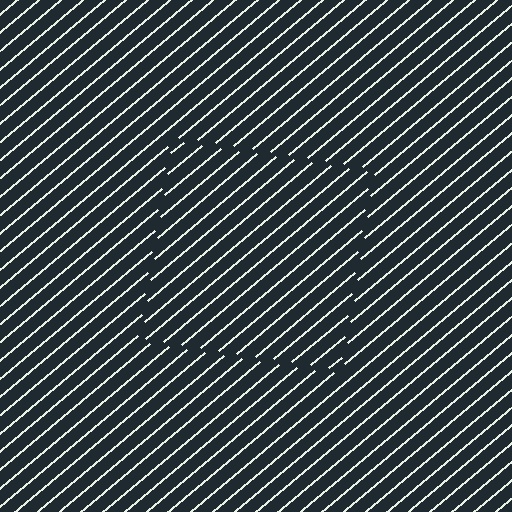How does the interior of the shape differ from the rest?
The interior of the shape contains the same grating, shifted by half a period — the contour is defined by the phase discontinuity where line-ends from the inner and outer gratings abut.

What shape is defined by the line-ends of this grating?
An illusory square. The interior of the shape contains the same grating, shifted by half a period — the contour is defined by the phase discontinuity where line-ends from the inner and outer gratings abut.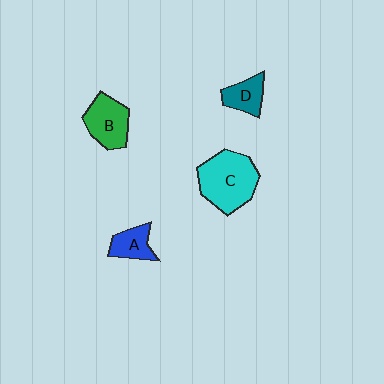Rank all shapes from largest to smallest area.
From largest to smallest: C (cyan), B (green), D (teal), A (blue).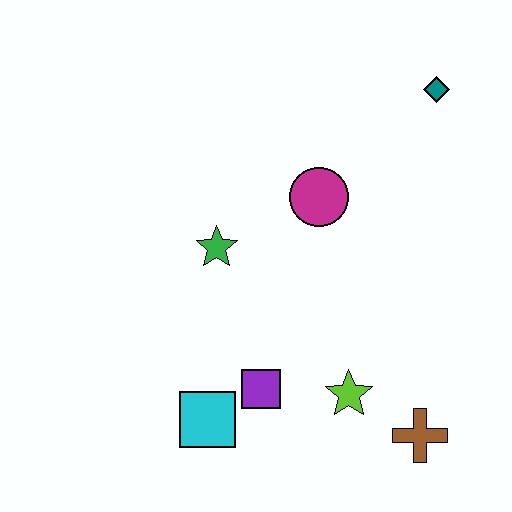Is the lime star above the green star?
No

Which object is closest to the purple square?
The cyan square is closest to the purple square.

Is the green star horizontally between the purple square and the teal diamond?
No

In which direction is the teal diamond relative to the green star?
The teal diamond is to the right of the green star.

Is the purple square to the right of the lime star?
No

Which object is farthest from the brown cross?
The teal diamond is farthest from the brown cross.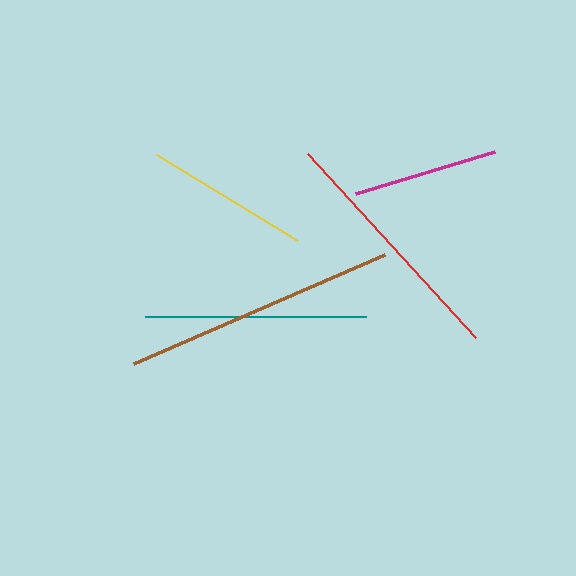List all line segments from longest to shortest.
From longest to shortest: brown, red, teal, yellow, magenta.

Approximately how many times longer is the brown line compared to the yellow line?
The brown line is approximately 1.7 times the length of the yellow line.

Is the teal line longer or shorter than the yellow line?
The teal line is longer than the yellow line.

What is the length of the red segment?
The red segment is approximately 249 pixels long.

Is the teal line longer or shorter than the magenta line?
The teal line is longer than the magenta line.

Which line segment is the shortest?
The magenta line is the shortest at approximately 146 pixels.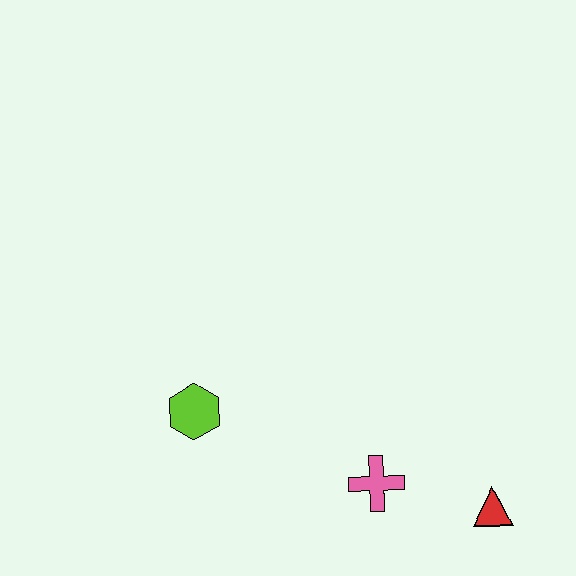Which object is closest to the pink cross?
The red triangle is closest to the pink cross.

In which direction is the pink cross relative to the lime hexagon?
The pink cross is to the right of the lime hexagon.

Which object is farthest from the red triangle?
The lime hexagon is farthest from the red triangle.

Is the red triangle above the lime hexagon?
No